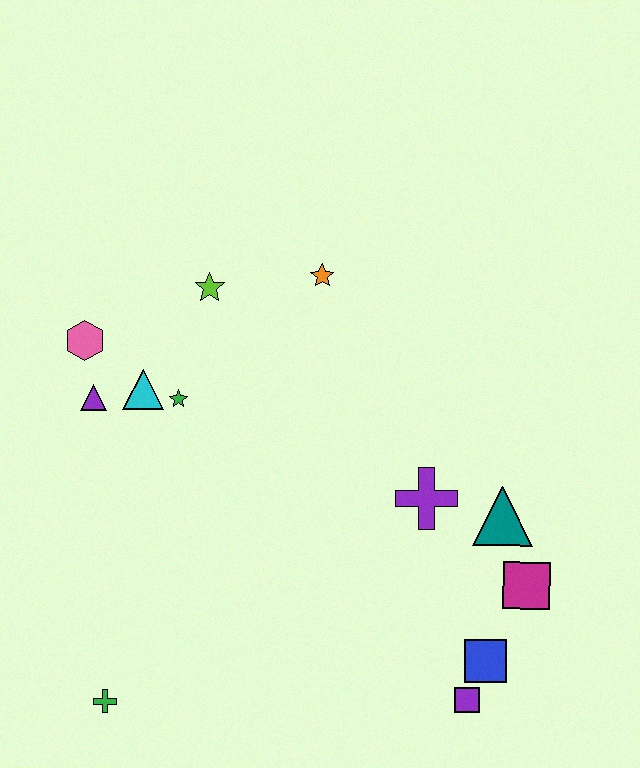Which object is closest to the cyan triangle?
The green star is closest to the cyan triangle.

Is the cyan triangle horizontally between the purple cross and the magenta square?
No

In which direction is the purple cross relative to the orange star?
The purple cross is below the orange star.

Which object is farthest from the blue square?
The pink hexagon is farthest from the blue square.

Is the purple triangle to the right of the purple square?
No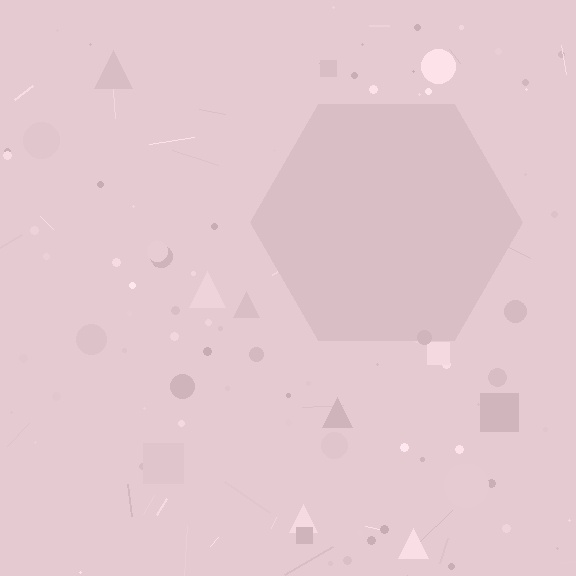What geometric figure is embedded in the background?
A hexagon is embedded in the background.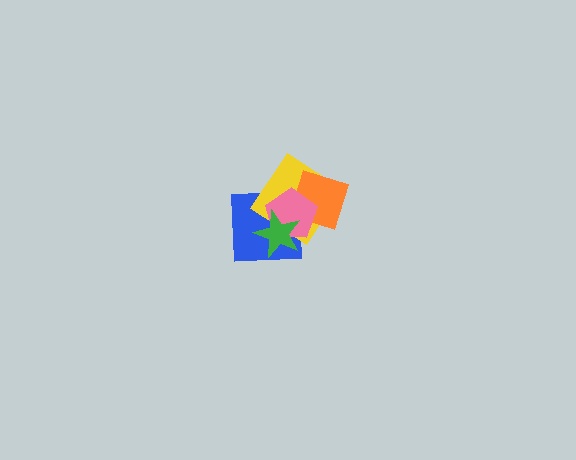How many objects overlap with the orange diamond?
3 objects overlap with the orange diamond.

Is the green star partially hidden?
No, no other shape covers it.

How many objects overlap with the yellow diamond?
4 objects overlap with the yellow diamond.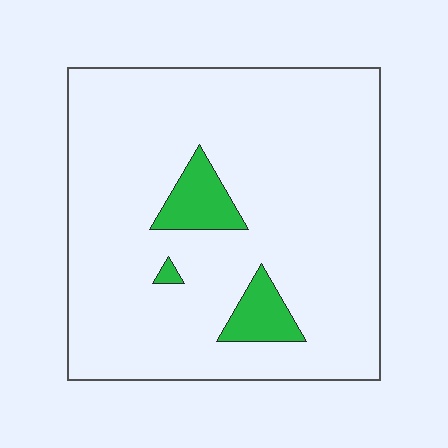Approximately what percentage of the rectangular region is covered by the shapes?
Approximately 10%.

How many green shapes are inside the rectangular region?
3.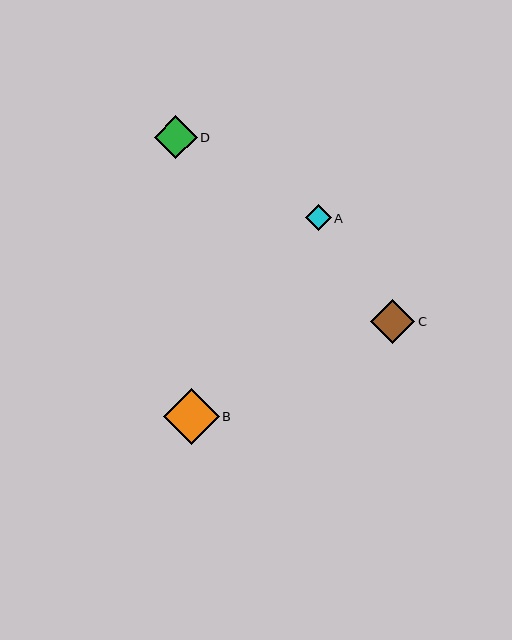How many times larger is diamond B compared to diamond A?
Diamond B is approximately 2.2 times the size of diamond A.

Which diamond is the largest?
Diamond B is the largest with a size of approximately 56 pixels.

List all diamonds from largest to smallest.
From largest to smallest: B, C, D, A.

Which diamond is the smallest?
Diamond A is the smallest with a size of approximately 26 pixels.